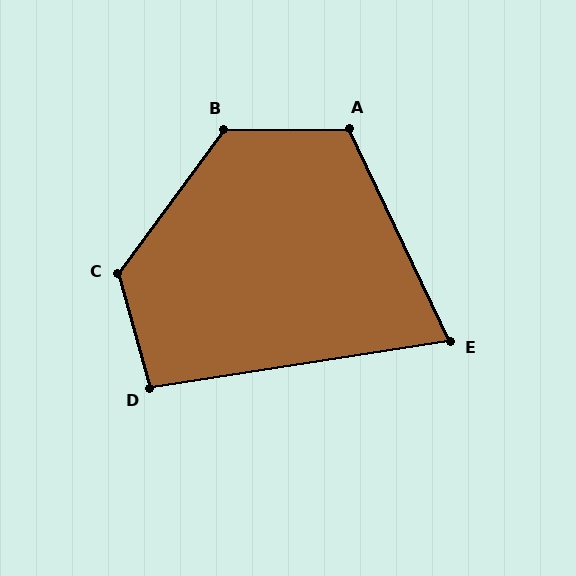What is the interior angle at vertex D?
Approximately 97 degrees (obtuse).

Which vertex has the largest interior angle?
C, at approximately 128 degrees.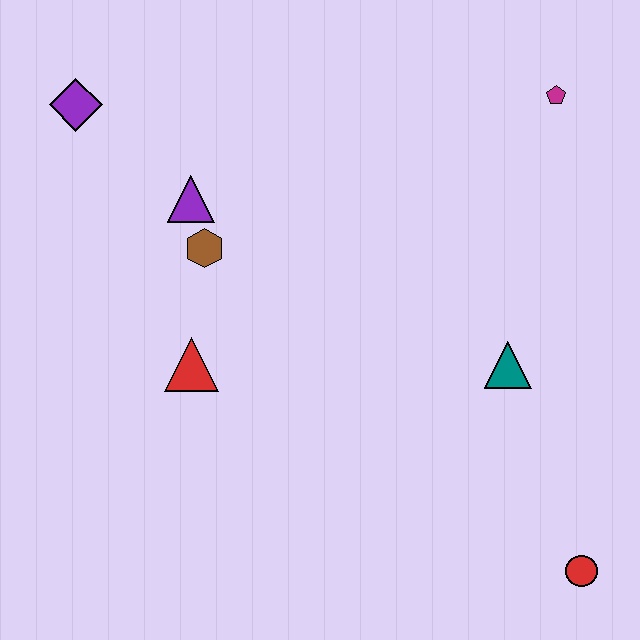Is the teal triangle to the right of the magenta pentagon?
No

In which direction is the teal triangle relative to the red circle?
The teal triangle is above the red circle.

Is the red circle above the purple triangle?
No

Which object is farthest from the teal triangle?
The purple diamond is farthest from the teal triangle.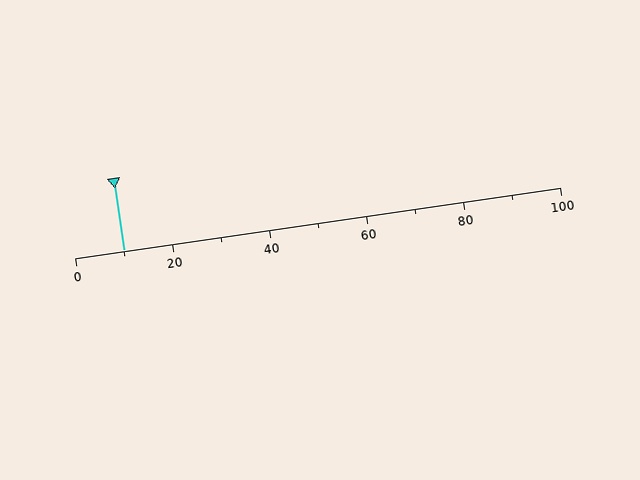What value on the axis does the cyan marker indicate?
The marker indicates approximately 10.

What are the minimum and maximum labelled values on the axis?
The axis runs from 0 to 100.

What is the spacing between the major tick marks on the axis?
The major ticks are spaced 20 apart.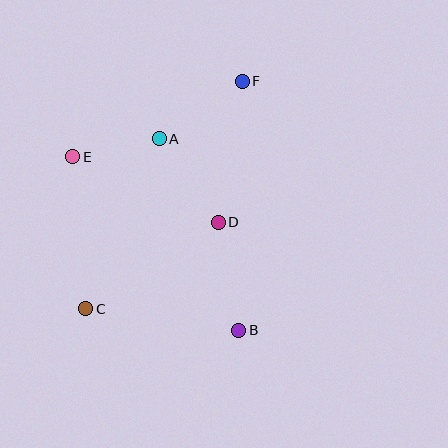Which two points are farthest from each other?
Points C and F are farthest from each other.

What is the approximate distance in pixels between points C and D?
The distance between C and D is approximately 158 pixels.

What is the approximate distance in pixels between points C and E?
The distance between C and E is approximately 152 pixels.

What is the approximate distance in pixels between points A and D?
The distance between A and D is approximately 102 pixels.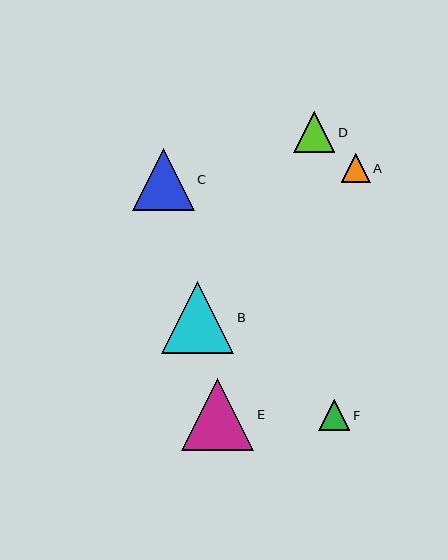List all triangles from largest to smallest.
From largest to smallest: B, E, C, D, F, A.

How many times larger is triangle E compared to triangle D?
Triangle E is approximately 1.8 times the size of triangle D.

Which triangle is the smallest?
Triangle A is the smallest with a size of approximately 29 pixels.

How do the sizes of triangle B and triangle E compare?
Triangle B and triangle E are approximately the same size.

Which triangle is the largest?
Triangle B is the largest with a size of approximately 72 pixels.